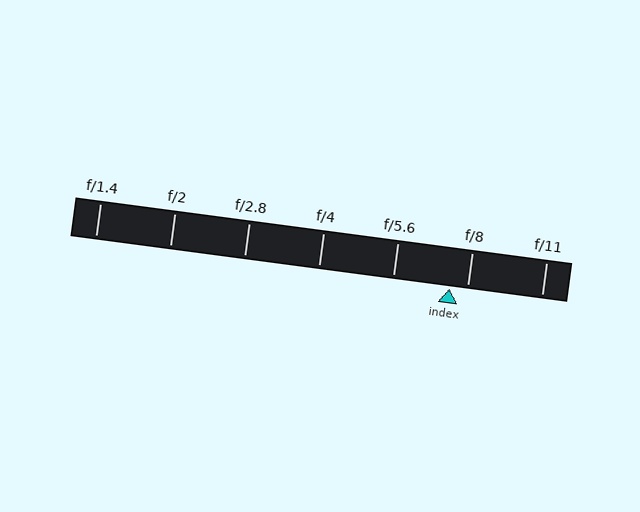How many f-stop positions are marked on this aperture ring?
There are 7 f-stop positions marked.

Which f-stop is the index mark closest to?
The index mark is closest to f/8.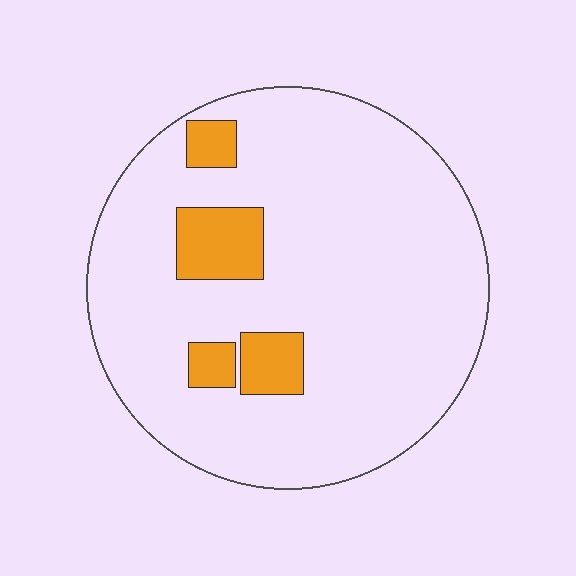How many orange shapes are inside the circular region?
4.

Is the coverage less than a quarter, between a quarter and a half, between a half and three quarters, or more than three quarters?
Less than a quarter.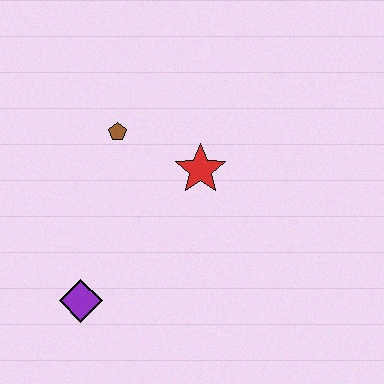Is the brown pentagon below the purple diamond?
No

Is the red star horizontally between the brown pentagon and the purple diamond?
No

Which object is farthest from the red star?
The purple diamond is farthest from the red star.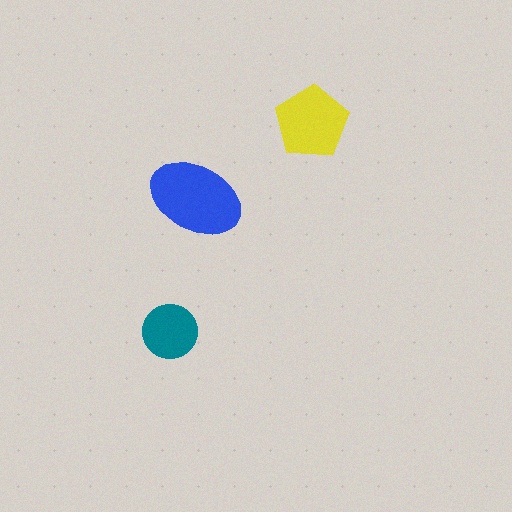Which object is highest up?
The yellow pentagon is topmost.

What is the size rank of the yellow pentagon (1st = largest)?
2nd.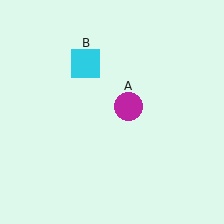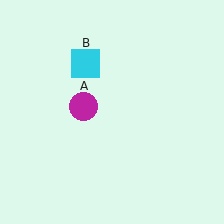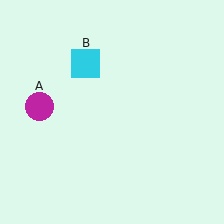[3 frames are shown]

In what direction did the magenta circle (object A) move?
The magenta circle (object A) moved left.